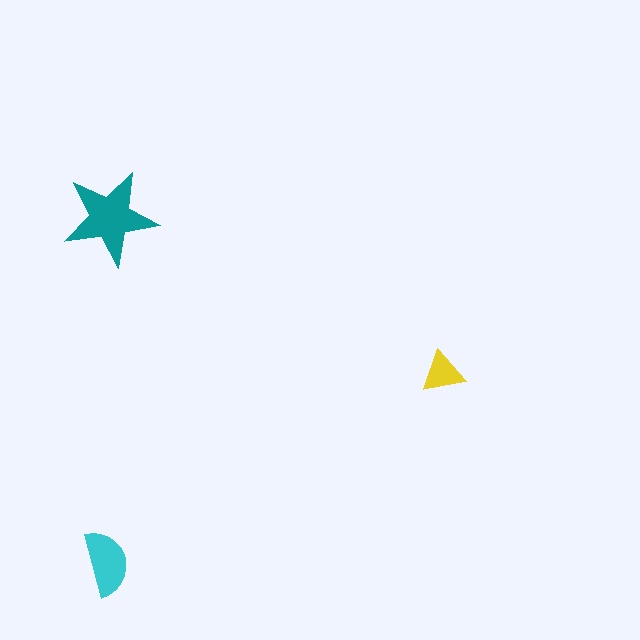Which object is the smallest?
The yellow triangle.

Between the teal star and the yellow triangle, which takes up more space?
The teal star.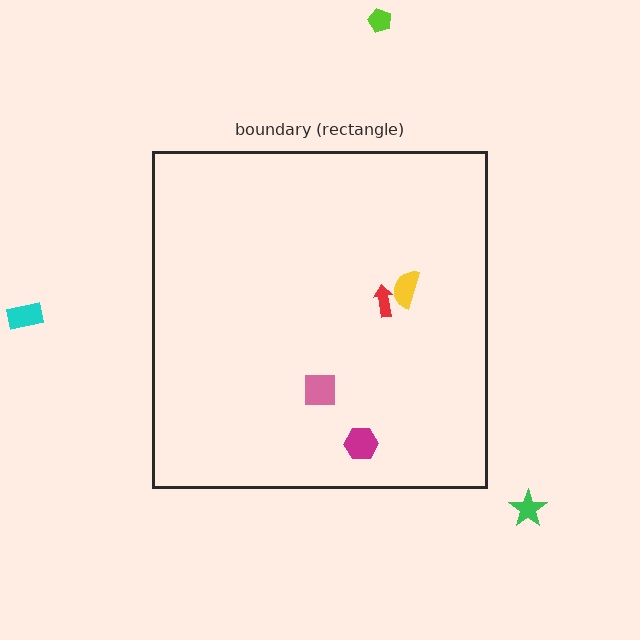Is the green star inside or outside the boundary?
Outside.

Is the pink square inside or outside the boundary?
Inside.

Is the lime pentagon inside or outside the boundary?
Outside.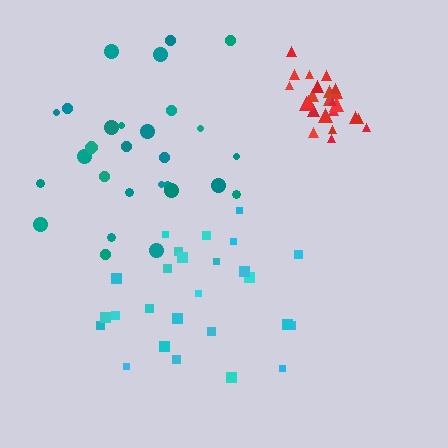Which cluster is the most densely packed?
Red.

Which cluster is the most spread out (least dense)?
Cyan.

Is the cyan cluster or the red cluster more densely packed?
Red.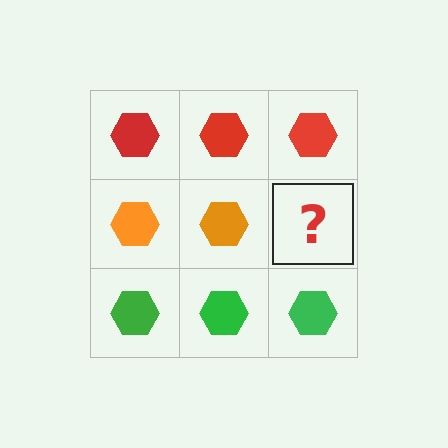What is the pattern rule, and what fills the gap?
The rule is that each row has a consistent color. The gap should be filled with an orange hexagon.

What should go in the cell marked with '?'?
The missing cell should contain an orange hexagon.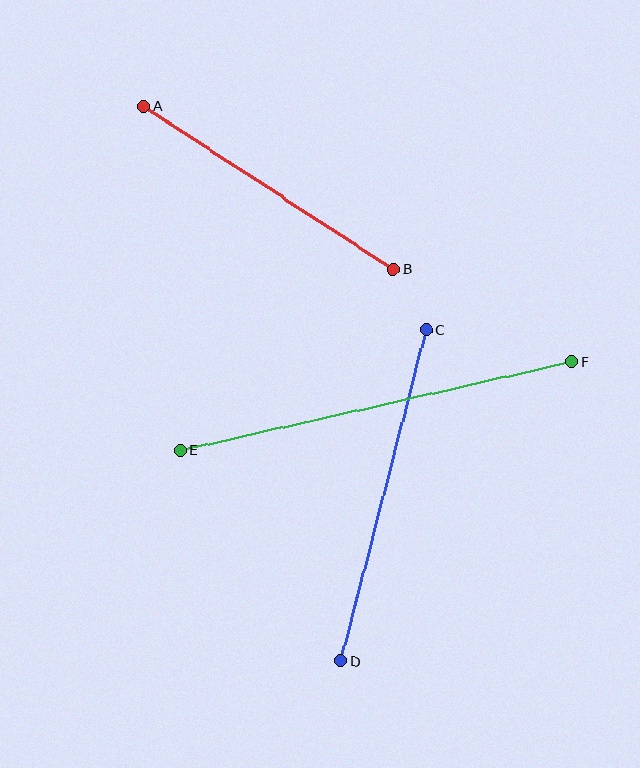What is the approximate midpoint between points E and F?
The midpoint is at approximately (376, 406) pixels.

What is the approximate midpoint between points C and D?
The midpoint is at approximately (384, 495) pixels.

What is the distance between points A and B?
The distance is approximately 299 pixels.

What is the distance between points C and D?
The distance is approximately 342 pixels.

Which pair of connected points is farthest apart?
Points E and F are farthest apart.